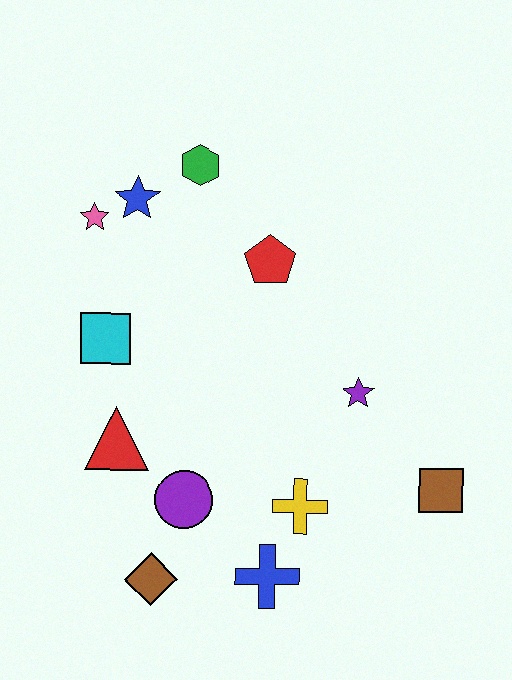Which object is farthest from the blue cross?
The green hexagon is farthest from the blue cross.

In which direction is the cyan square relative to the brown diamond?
The cyan square is above the brown diamond.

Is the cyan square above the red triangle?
Yes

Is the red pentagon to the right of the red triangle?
Yes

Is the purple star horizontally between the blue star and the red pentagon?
No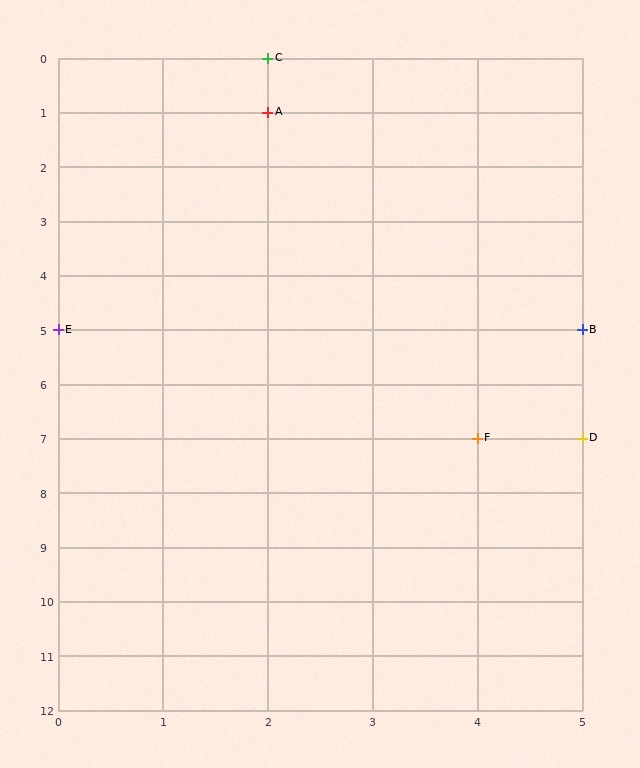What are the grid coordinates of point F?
Point F is at grid coordinates (4, 7).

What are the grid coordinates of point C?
Point C is at grid coordinates (2, 0).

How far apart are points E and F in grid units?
Points E and F are 4 columns and 2 rows apart (about 4.5 grid units diagonally).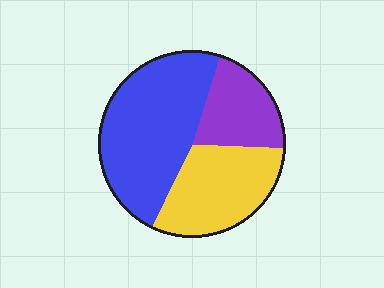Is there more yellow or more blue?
Blue.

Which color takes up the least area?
Purple, at roughly 20%.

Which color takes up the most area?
Blue, at roughly 50%.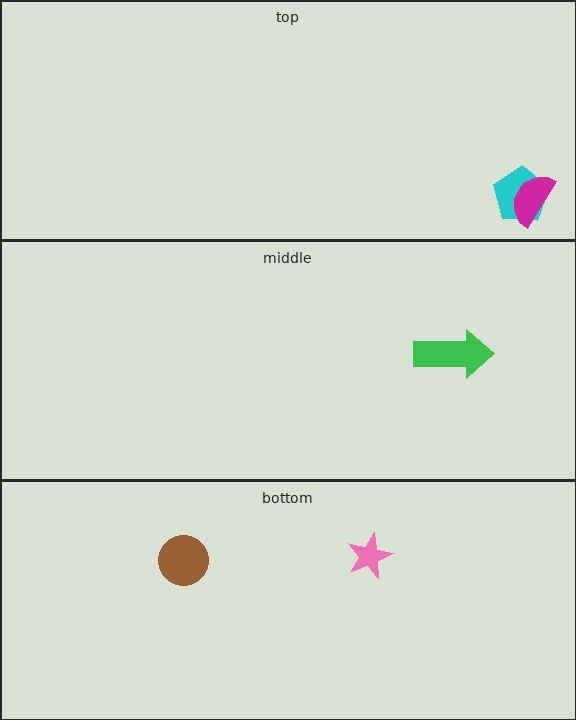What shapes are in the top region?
The cyan pentagon, the magenta semicircle.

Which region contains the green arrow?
The middle region.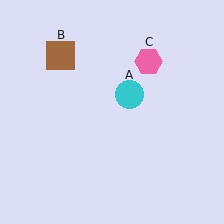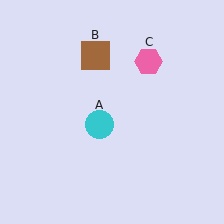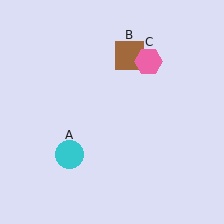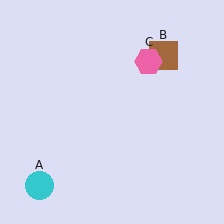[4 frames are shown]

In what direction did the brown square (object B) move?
The brown square (object B) moved right.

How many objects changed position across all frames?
2 objects changed position: cyan circle (object A), brown square (object B).